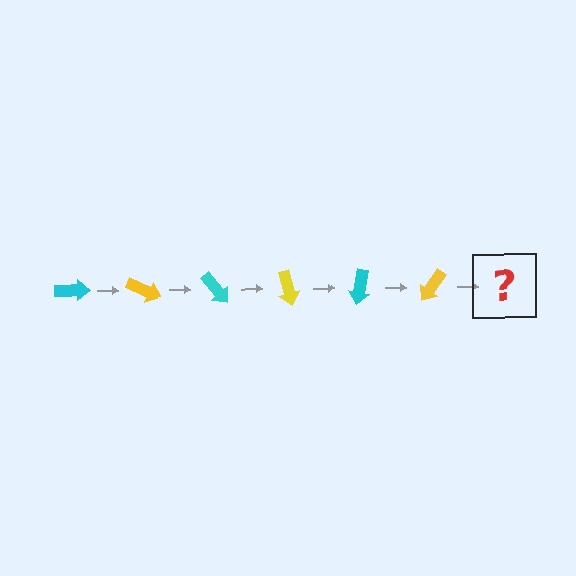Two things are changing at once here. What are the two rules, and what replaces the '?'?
The two rules are that it rotates 25 degrees each step and the color cycles through cyan and yellow. The '?' should be a cyan arrow, rotated 150 degrees from the start.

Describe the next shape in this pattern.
It should be a cyan arrow, rotated 150 degrees from the start.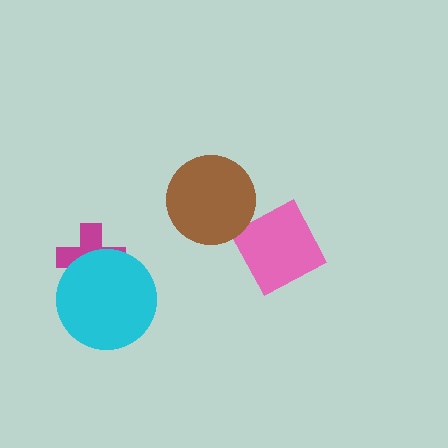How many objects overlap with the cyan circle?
1 object overlaps with the cyan circle.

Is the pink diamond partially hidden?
Yes, it is partially covered by another shape.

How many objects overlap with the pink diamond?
1 object overlaps with the pink diamond.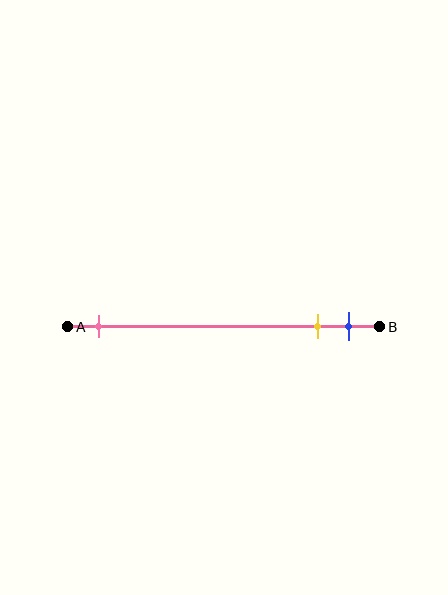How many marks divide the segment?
There are 3 marks dividing the segment.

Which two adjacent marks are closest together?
The yellow and blue marks are the closest adjacent pair.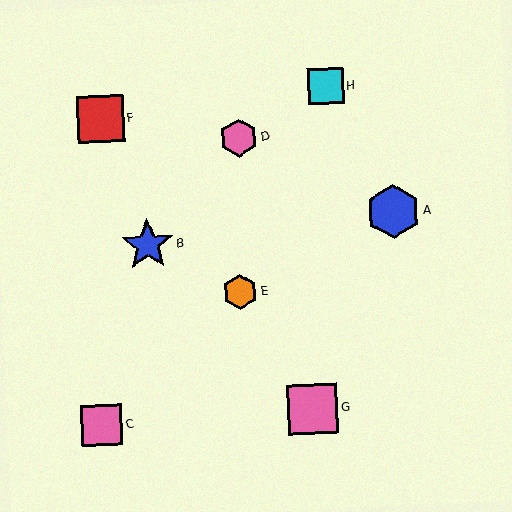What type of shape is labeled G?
Shape G is a pink square.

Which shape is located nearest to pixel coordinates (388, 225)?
The blue hexagon (labeled A) at (393, 212) is nearest to that location.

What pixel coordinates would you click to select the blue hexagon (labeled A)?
Click at (393, 212) to select the blue hexagon A.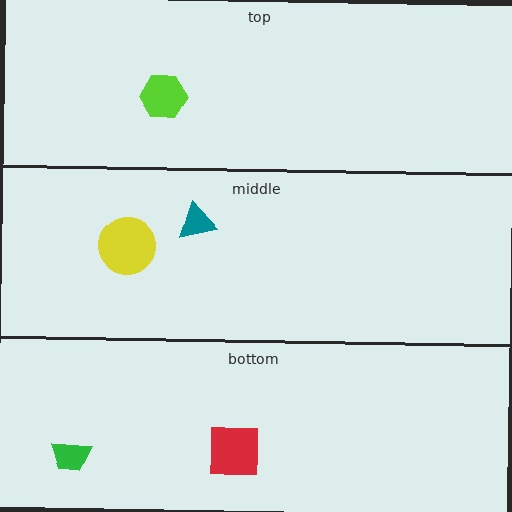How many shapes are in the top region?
1.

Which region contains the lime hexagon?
The top region.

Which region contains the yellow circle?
The middle region.